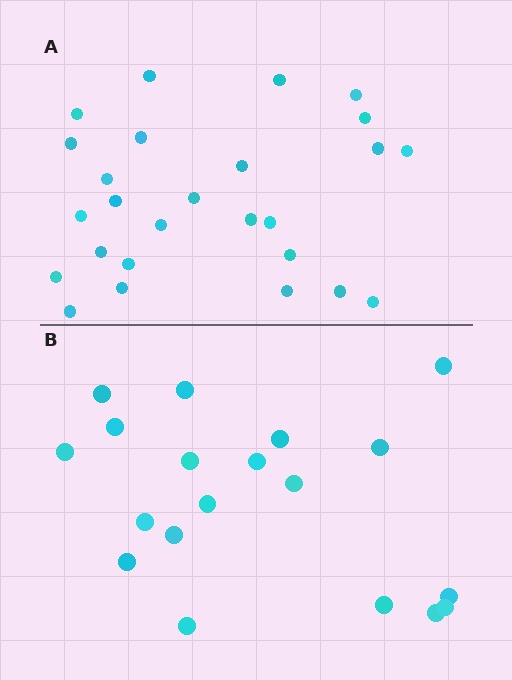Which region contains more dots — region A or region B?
Region A (the top region) has more dots.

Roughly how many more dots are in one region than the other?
Region A has roughly 8 or so more dots than region B.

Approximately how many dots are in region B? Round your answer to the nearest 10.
About 20 dots. (The exact count is 19, which rounds to 20.)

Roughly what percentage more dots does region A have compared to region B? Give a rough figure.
About 35% more.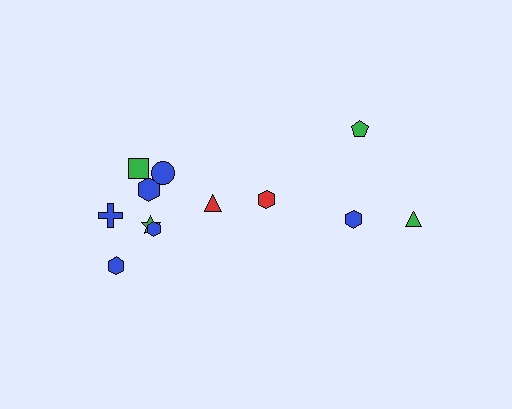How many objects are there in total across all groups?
There are 12 objects.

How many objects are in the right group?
There are 4 objects.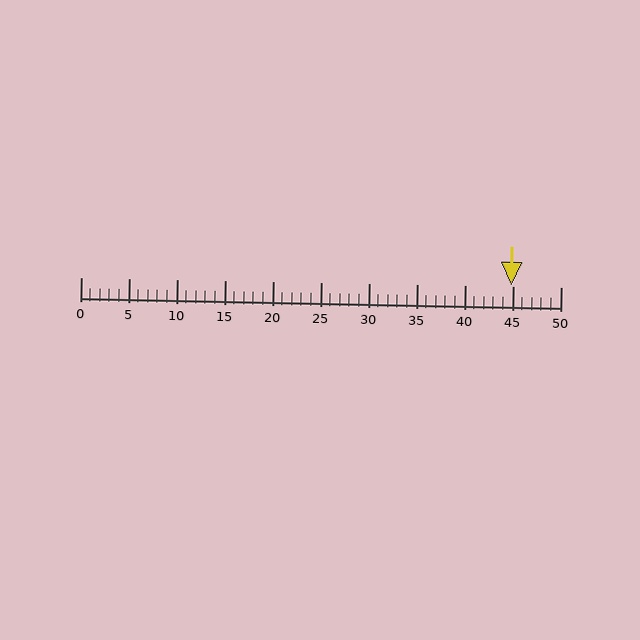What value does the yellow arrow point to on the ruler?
The yellow arrow points to approximately 45.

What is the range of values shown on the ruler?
The ruler shows values from 0 to 50.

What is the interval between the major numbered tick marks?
The major tick marks are spaced 5 units apart.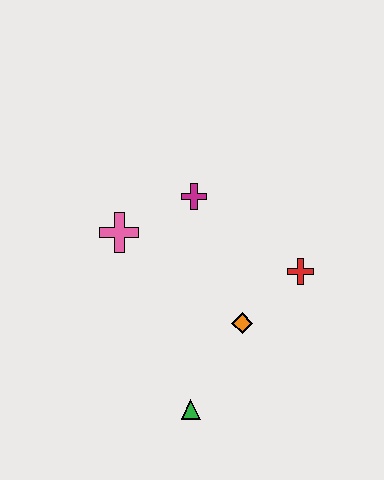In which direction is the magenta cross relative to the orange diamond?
The magenta cross is above the orange diamond.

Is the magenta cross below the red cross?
No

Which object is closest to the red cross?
The orange diamond is closest to the red cross.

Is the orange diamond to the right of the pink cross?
Yes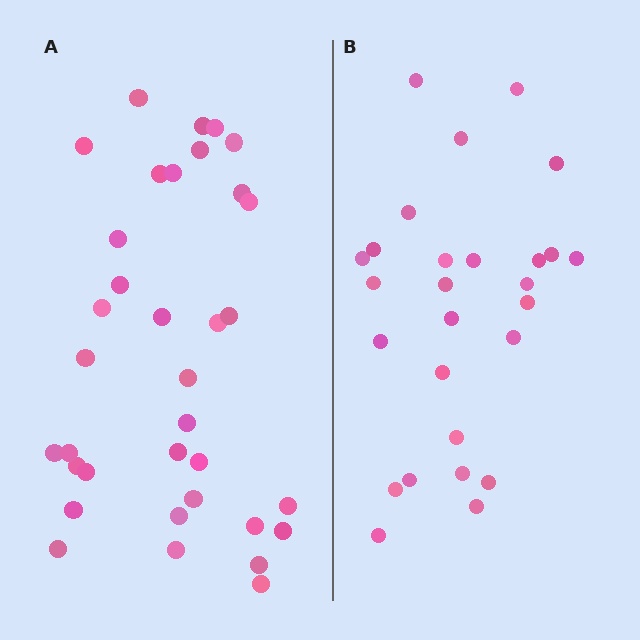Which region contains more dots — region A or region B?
Region A (the left region) has more dots.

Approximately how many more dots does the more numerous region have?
Region A has roughly 8 or so more dots than region B.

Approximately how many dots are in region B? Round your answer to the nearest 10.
About 30 dots. (The exact count is 27, which rounds to 30.)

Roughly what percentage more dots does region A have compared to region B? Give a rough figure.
About 30% more.